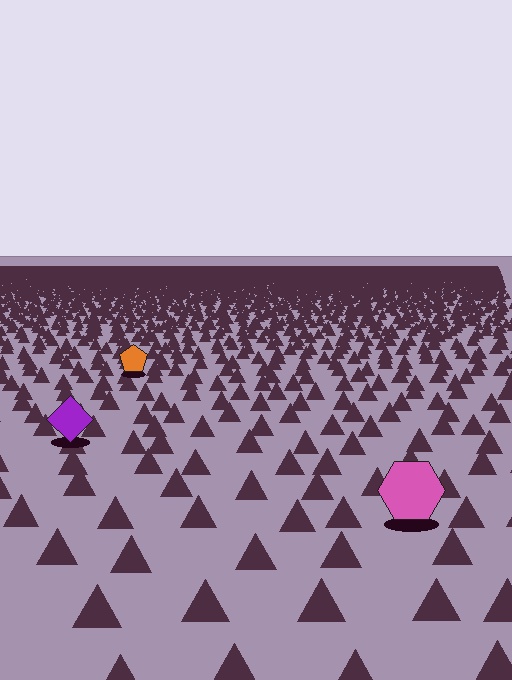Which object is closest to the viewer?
The pink hexagon is closest. The texture marks near it are larger and more spread out.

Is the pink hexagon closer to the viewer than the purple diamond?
Yes. The pink hexagon is closer — you can tell from the texture gradient: the ground texture is coarser near it.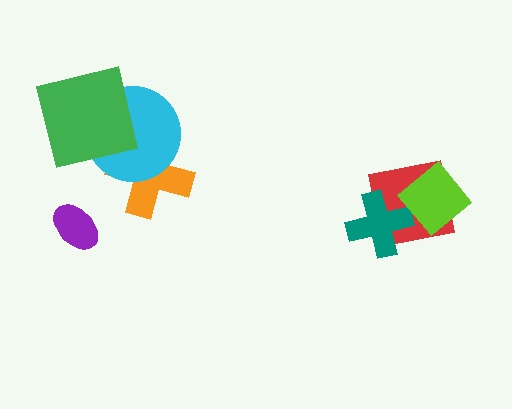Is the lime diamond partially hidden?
No, no other shape covers it.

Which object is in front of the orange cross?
The cyan circle is in front of the orange cross.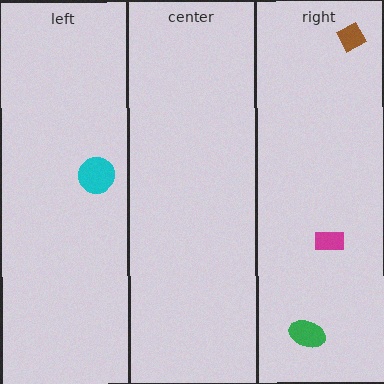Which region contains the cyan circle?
The left region.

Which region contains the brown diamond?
The right region.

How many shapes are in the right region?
3.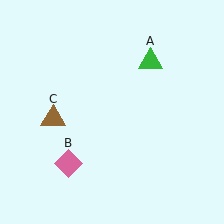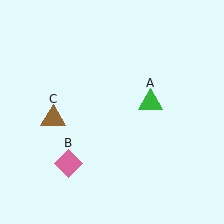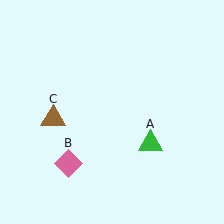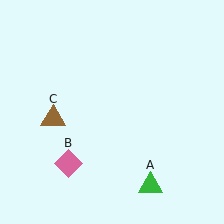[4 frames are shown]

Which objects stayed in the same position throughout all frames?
Pink diamond (object B) and brown triangle (object C) remained stationary.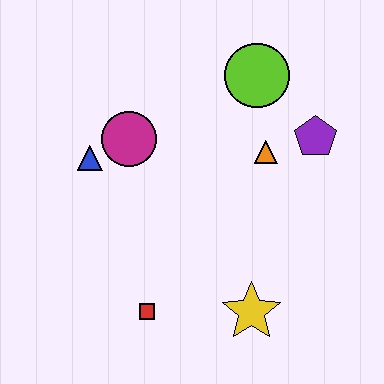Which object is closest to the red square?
The yellow star is closest to the red square.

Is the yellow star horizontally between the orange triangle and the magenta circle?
Yes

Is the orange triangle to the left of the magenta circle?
No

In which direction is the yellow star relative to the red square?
The yellow star is to the right of the red square.